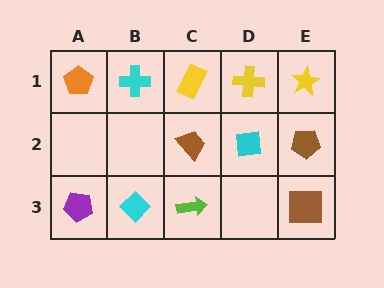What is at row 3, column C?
A lime arrow.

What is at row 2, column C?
A brown trapezoid.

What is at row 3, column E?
A brown square.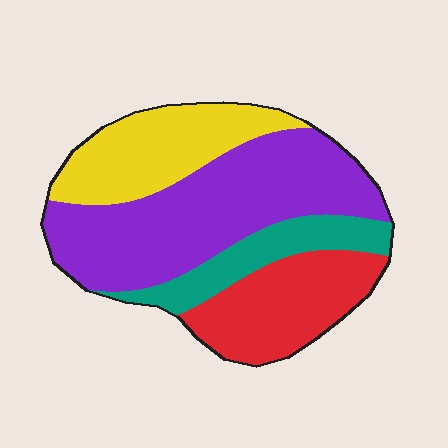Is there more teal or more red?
Red.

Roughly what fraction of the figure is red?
Red takes up about one fifth (1/5) of the figure.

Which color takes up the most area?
Purple, at roughly 45%.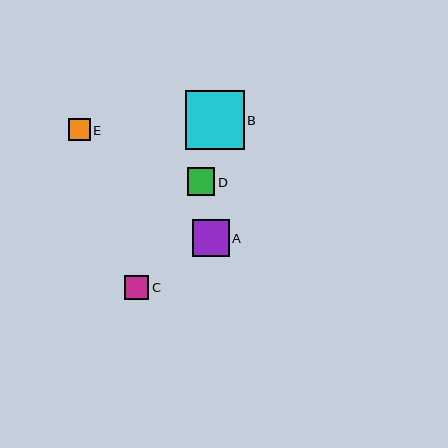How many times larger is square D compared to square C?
Square D is approximately 1.2 times the size of square C.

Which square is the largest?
Square B is the largest with a size of approximately 59 pixels.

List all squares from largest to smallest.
From largest to smallest: B, A, D, C, E.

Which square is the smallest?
Square E is the smallest with a size of approximately 22 pixels.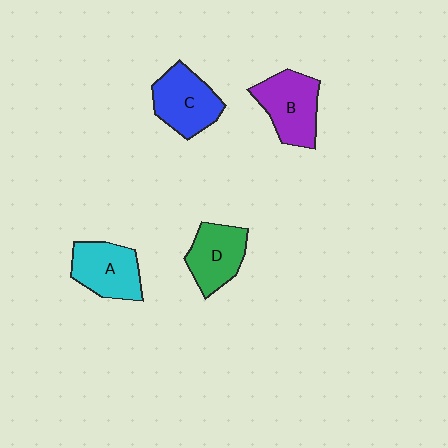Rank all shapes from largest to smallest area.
From largest to smallest: B (purple), C (blue), A (cyan), D (green).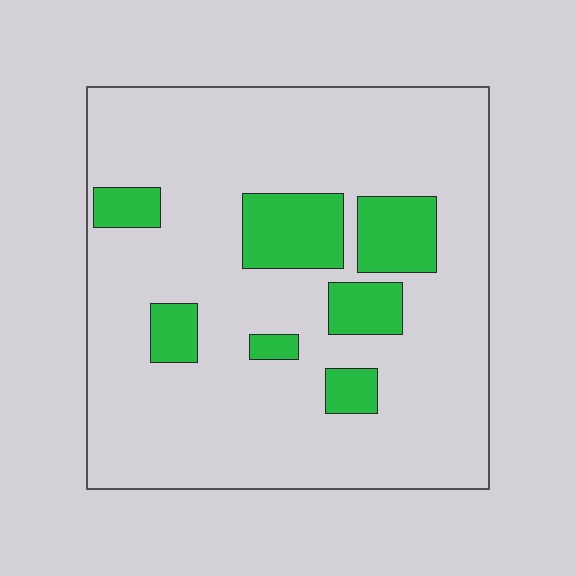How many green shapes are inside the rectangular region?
7.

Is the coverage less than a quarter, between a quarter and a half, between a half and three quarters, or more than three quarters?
Less than a quarter.